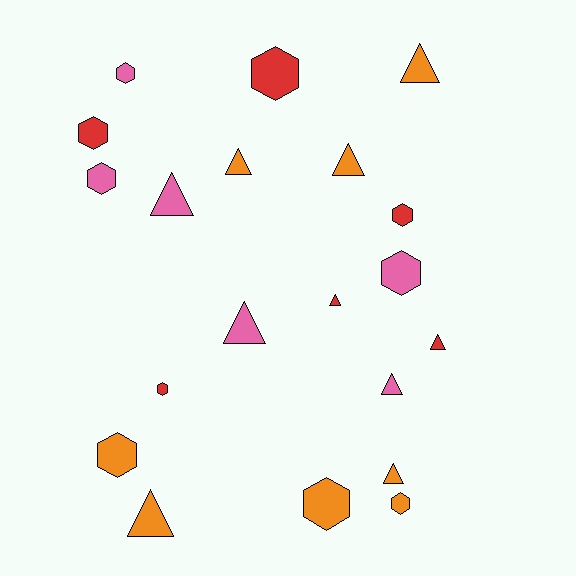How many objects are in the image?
There are 20 objects.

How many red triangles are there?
There are 2 red triangles.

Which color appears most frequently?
Orange, with 8 objects.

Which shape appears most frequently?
Hexagon, with 10 objects.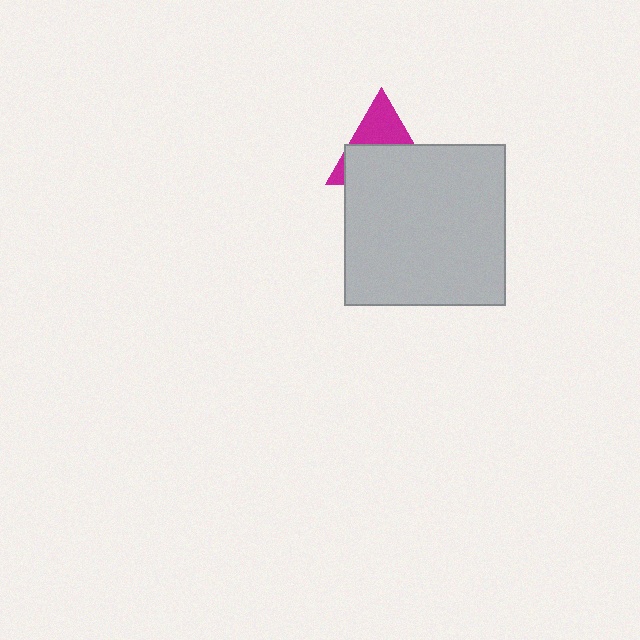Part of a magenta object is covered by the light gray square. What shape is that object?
It is a triangle.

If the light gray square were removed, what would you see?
You would see the complete magenta triangle.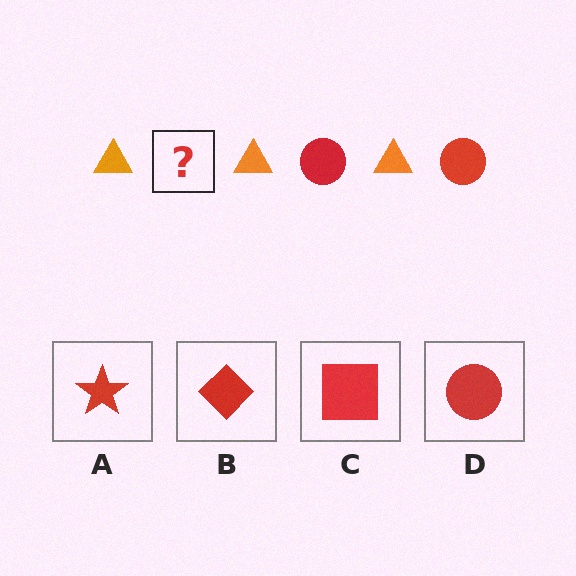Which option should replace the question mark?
Option D.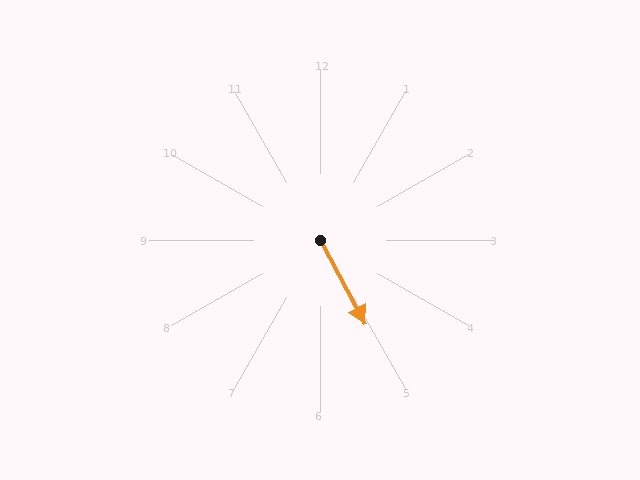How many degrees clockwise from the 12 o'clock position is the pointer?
Approximately 152 degrees.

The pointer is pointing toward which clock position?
Roughly 5 o'clock.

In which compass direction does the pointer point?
Southeast.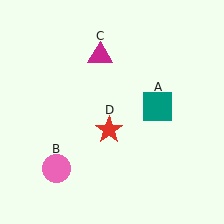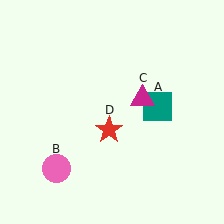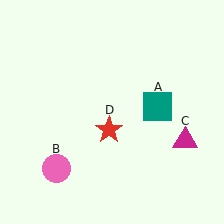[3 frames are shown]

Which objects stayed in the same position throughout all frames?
Teal square (object A) and pink circle (object B) and red star (object D) remained stationary.